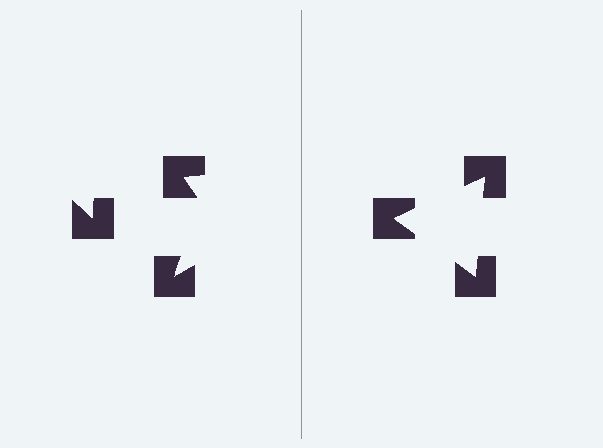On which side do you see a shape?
An illusory triangle appears on the right side. On the left side the wedge cuts are rotated, so no coherent shape forms.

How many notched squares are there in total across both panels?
6 — 3 on each side.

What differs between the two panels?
The notched squares are positioned identically on both sides; only the wedge orientations differ. On the right they align to a triangle; on the left they are misaligned.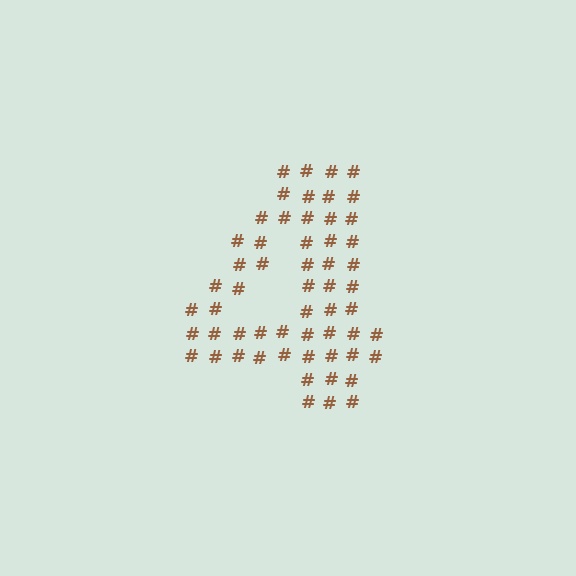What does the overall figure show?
The overall figure shows the digit 4.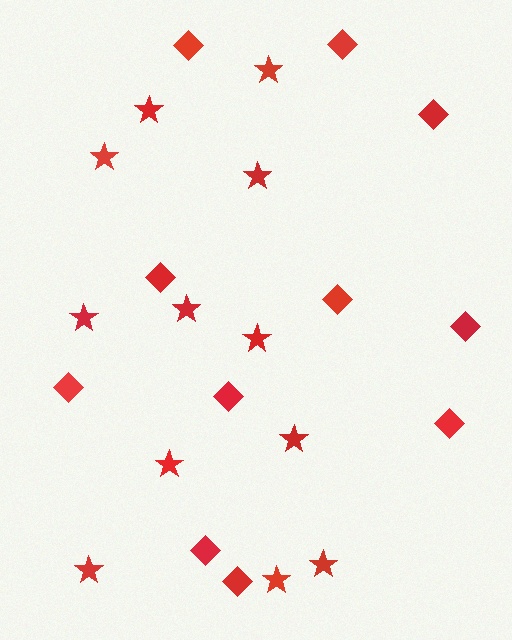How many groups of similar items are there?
There are 2 groups: one group of stars (12) and one group of diamonds (11).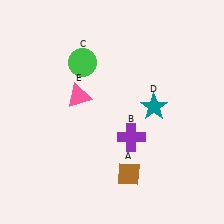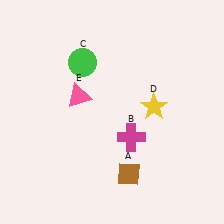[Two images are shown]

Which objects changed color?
B changed from purple to magenta. D changed from teal to yellow.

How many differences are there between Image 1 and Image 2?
There are 2 differences between the two images.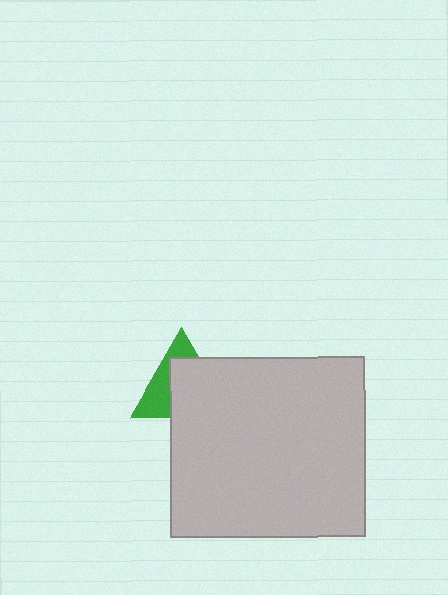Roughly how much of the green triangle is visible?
A small part of it is visible (roughly 41%).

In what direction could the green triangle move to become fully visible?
The green triangle could move toward the upper-left. That would shift it out from behind the light gray rectangle entirely.